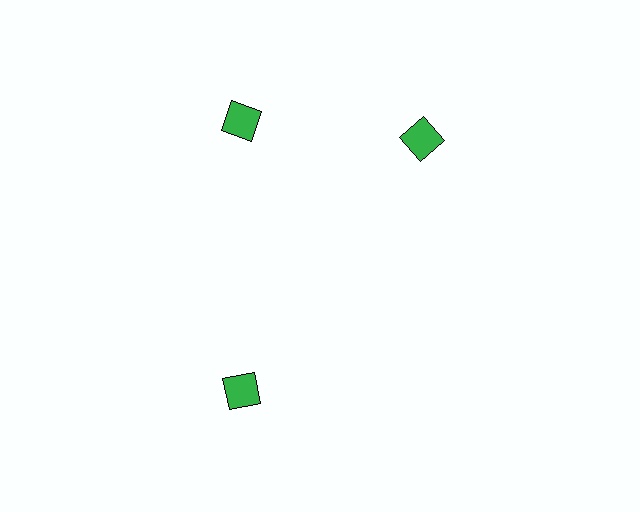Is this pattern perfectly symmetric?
No. The 3 green diamonds are arranged in a ring, but one element near the 3 o'clock position is rotated out of alignment along the ring, breaking the 3-fold rotational symmetry.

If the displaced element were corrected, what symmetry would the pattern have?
It would have 3-fold rotational symmetry — the pattern would map onto itself every 120 degrees.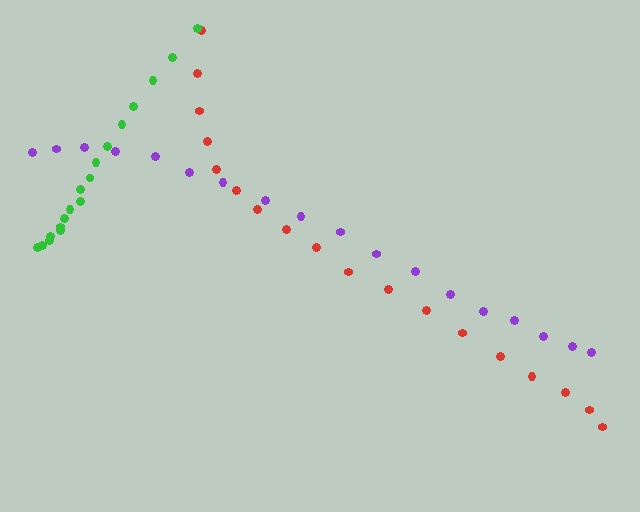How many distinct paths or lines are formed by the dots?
There are 3 distinct paths.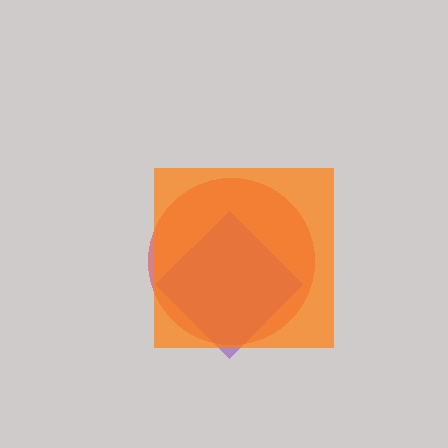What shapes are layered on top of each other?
The layered shapes are: a red circle, a purple diamond, an orange square.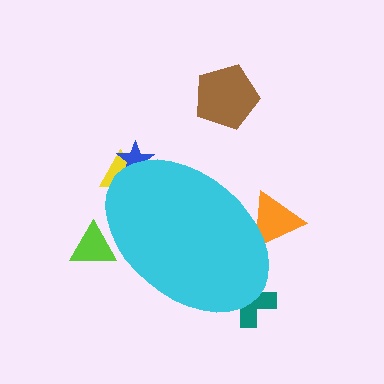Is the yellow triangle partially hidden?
Yes, the yellow triangle is partially hidden behind the cyan ellipse.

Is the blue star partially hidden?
Yes, the blue star is partially hidden behind the cyan ellipse.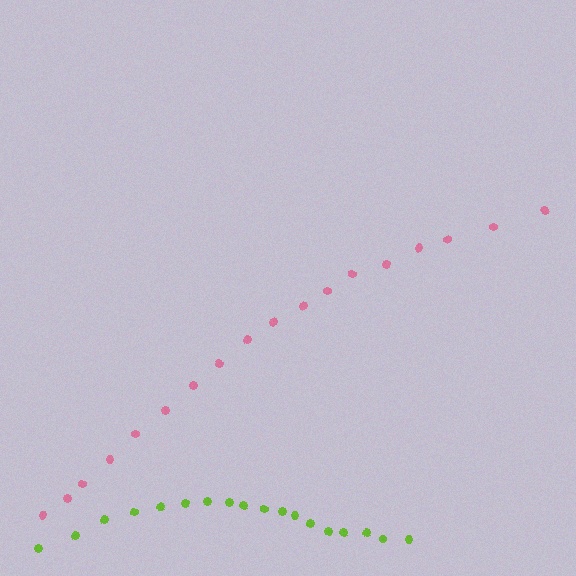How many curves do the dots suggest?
There are 2 distinct paths.